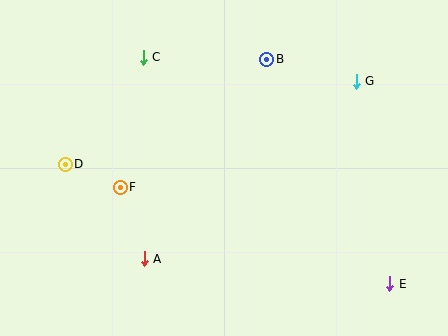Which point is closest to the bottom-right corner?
Point E is closest to the bottom-right corner.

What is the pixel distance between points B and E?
The distance between B and E is 256 pixels.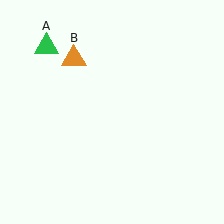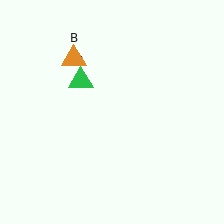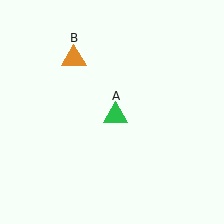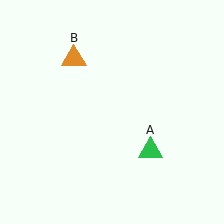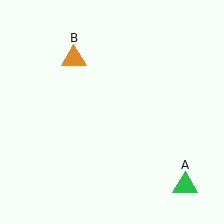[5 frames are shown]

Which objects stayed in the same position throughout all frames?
Orange triangle (object B) remained stationary.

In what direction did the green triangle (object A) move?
The green triangle (object A) moved down and to the right.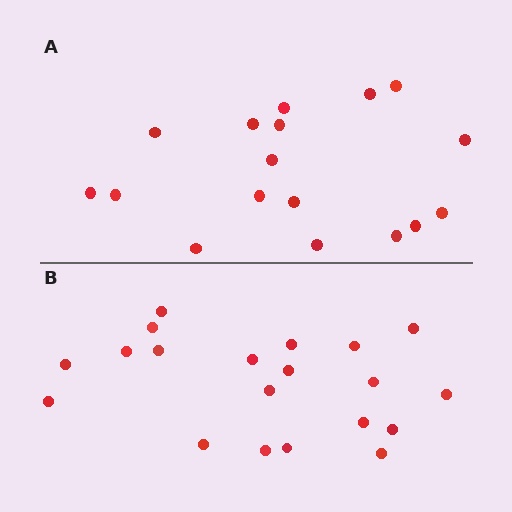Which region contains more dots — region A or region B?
Region B (the bottom region) has more dots.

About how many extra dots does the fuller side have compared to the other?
Region B has just a few more — roughly 2 or 3 more dots than region A.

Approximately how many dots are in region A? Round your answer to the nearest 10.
About 20 dots. (The exact count is 17, which rounds to 20.)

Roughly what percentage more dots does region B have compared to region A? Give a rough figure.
About 20% more.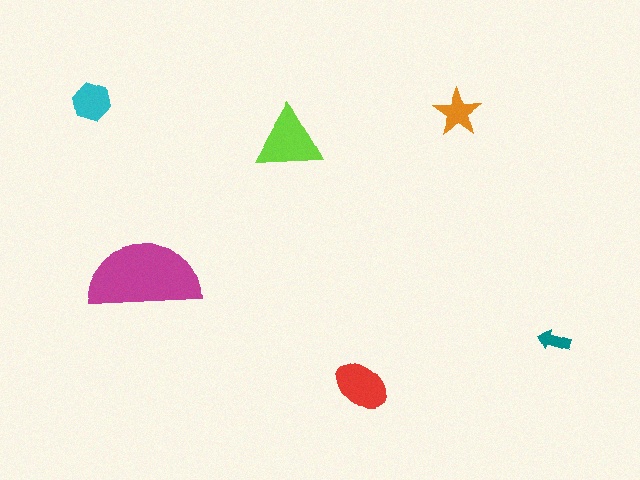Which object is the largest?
The magenta semicircle.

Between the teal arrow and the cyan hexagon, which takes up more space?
The cyan hexagon.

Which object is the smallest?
The teal arrow.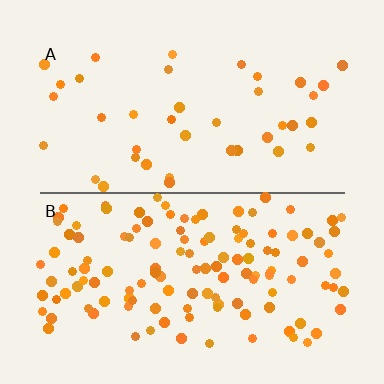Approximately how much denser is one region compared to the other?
Approximately 3.2× — region B over region A.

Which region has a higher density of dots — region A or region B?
B (the bottom).